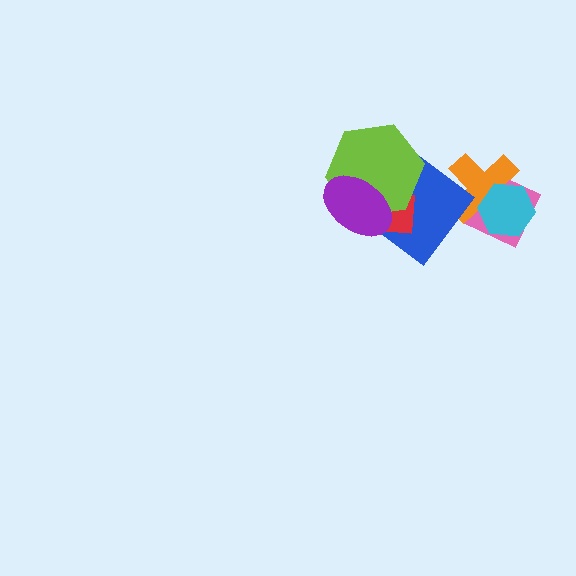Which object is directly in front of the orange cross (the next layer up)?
The blue diamond is directly in front of the orange cross.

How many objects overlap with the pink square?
2 objects overlap with the pink square.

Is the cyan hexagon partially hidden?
No, no other shape covers it.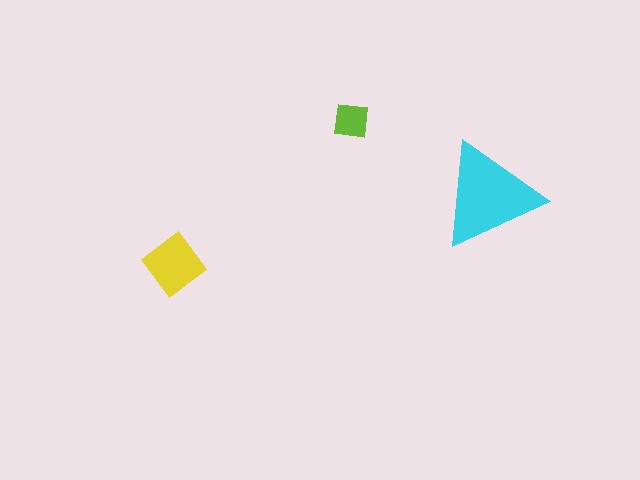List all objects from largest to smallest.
The cyan triangle, the yellow diamond, the lime square.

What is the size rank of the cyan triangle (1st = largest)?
1st.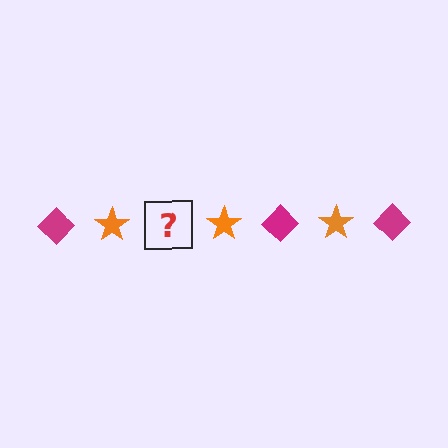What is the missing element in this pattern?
The missing element is a magenta diamond.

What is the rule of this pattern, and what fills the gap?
The rule is that the pattern alternates between magenta diamond and orange star. The gap should be filled with a magenta diamond.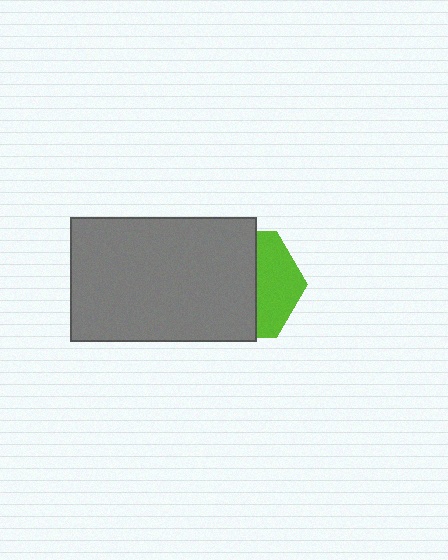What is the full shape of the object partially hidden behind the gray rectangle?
The partially hidden object is a lime hexagon.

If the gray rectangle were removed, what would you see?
You would see the complete lime hexagon.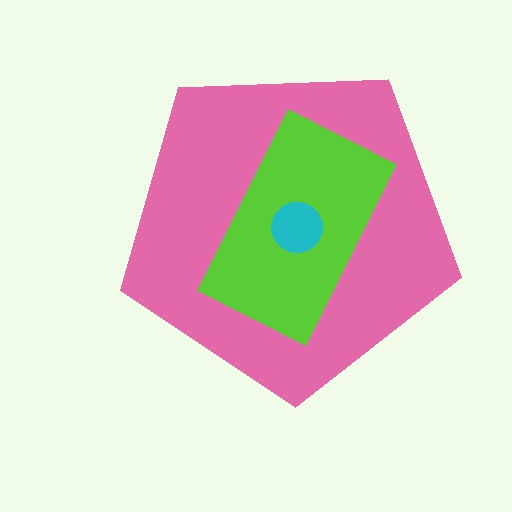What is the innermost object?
The cyan circle.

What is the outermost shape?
The pink pentagon.